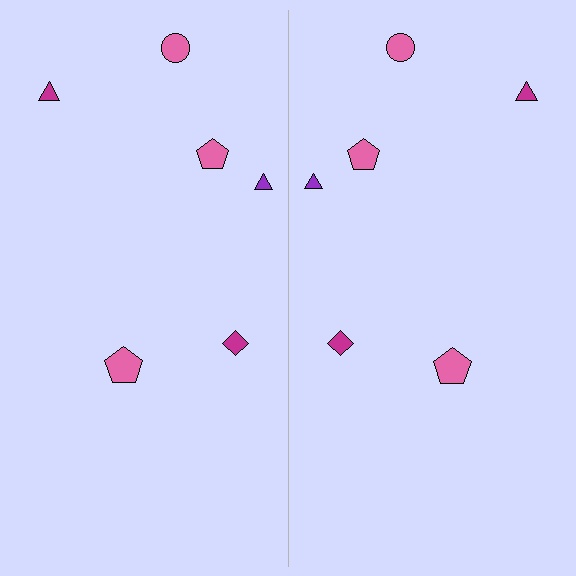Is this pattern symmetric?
Yes, this pattern has bilateral (reflection) symmetry.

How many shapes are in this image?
There are 12 shapes in this image.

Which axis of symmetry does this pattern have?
The pattern has a vertical axis of symmetry running through the center of the image.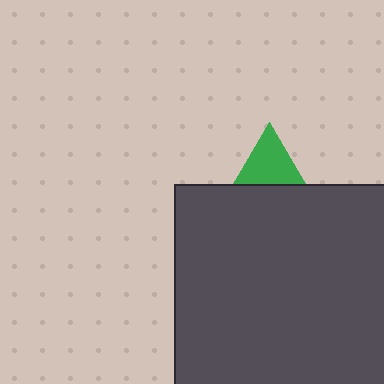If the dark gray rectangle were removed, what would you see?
You would see the complete green triangle.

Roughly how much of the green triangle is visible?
A small part of it is visible (roughly 42%).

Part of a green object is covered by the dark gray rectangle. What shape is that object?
It is a triangle.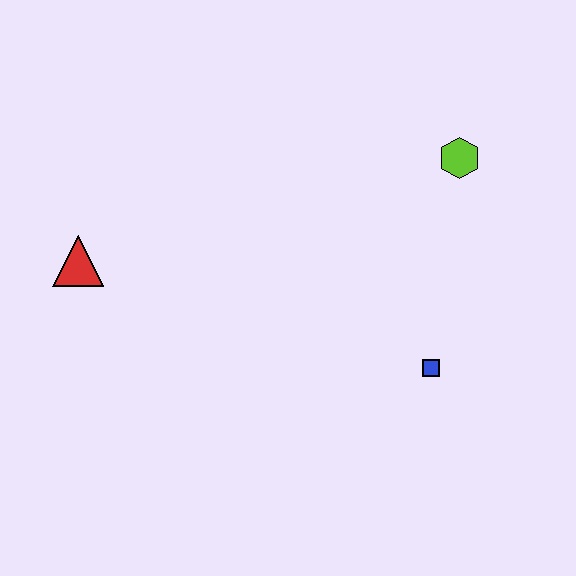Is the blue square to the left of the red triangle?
No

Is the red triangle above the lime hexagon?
No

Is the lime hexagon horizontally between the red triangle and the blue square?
No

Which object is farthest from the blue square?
The red triangle is farthest from the blue square.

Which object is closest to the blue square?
The lime hexagon is closest to the blue square.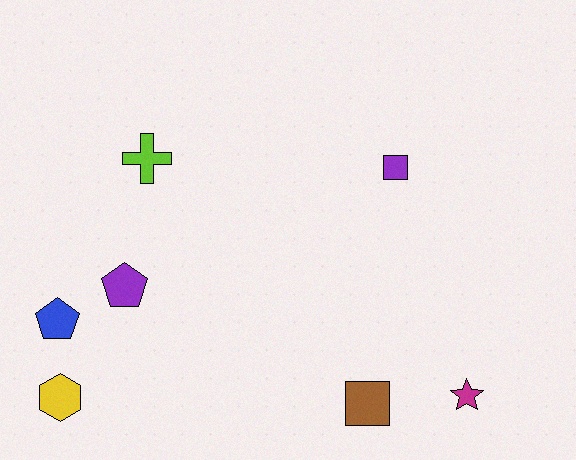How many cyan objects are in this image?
There are no cyan objects.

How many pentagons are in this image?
There are 2 pentagons.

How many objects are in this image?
There are 7 objects.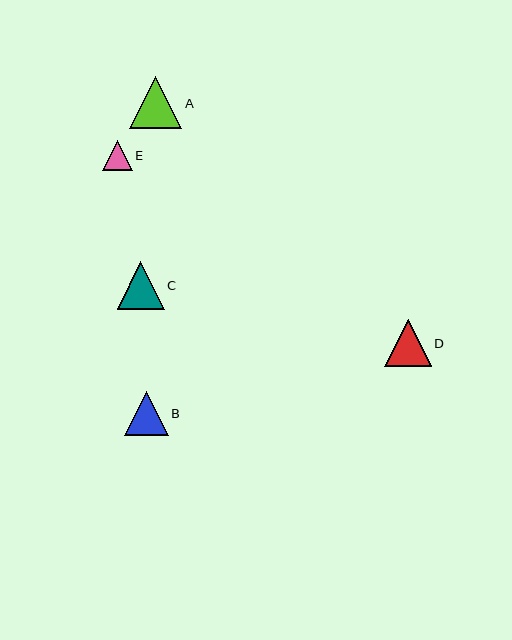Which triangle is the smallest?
Triangle E is the smallest with a size of approximately 30 pixels.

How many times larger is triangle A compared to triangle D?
Triangle A is approximately 1.1 times the size of triangle D.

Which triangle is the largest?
Triangle A is the largest with a size of approximately 52 pixels.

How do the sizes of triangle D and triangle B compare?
Triangle D and triangle B are approximately the same size.